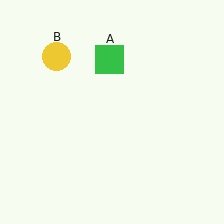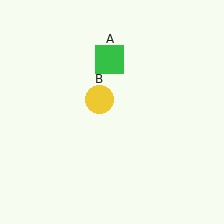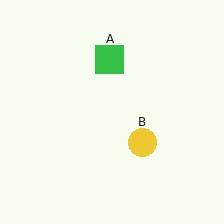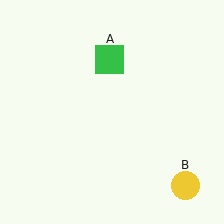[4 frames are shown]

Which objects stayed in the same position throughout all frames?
Green square (object A) remained stationary.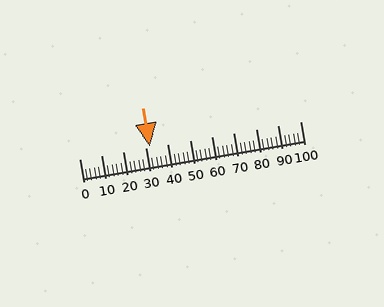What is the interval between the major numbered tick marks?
The major tick marks are spaced 10 units apart.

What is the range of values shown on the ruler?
The ruler shows values from 0 to 100.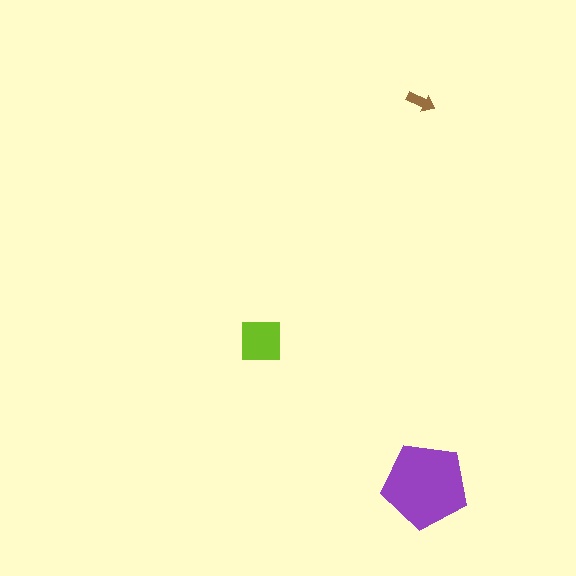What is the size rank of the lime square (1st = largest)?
2nd.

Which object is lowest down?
The purple pentagon is bottommost.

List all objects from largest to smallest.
The purple pentagon, the lime square, the brown arrow.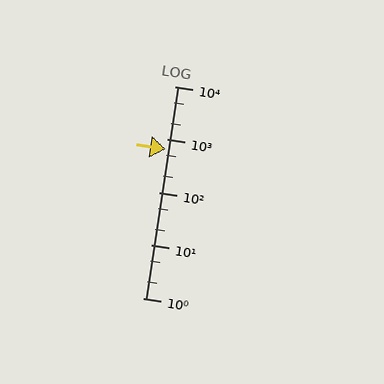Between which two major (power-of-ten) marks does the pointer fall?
The pointer is between 100 and 1000.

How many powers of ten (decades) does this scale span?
The scale spans 4 decades, from 1 to 10000.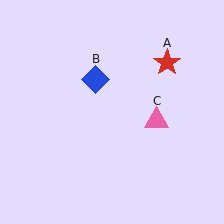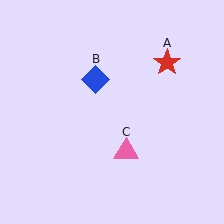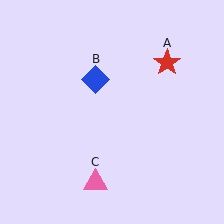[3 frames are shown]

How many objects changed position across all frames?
1 object changed position: pink triangle (object C).